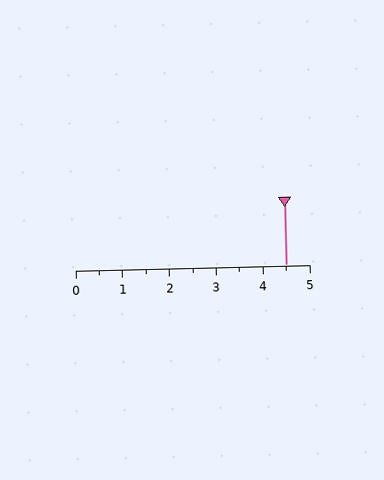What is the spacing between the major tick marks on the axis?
The major ticks are spaced 1 apart.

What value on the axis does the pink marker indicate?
The marker indicates approximately 4.5.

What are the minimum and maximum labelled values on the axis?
The axis runs from 0 to 5.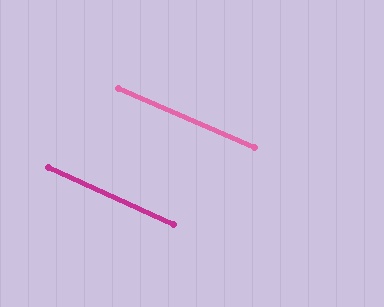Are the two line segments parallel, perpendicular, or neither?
Parallel — their directions differ by only 0.8°.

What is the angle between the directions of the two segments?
Approximately 1 degree.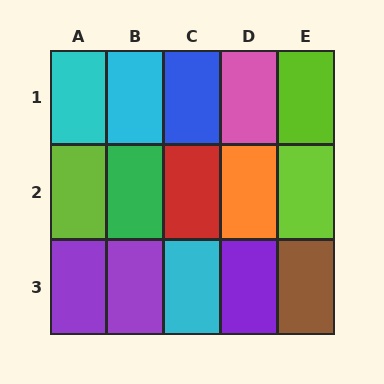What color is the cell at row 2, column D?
Orange.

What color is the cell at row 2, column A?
Lime.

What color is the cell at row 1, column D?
Pink.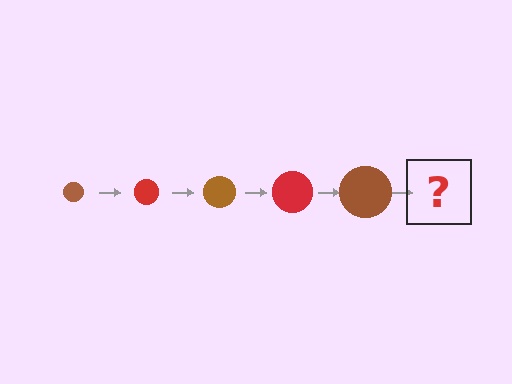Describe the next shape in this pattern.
It should be a red circle, larger than the previous one.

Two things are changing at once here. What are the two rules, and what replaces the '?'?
The two rules are that the circle grows larger each step and the color cycles through brown and red. The '?' should be a red circle, larger than the previous one.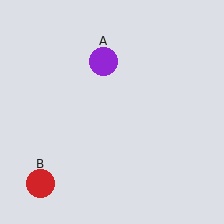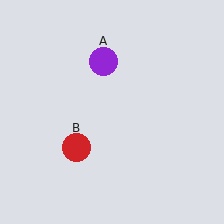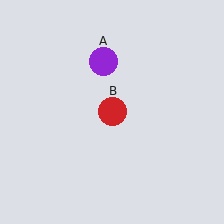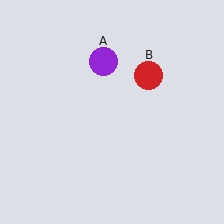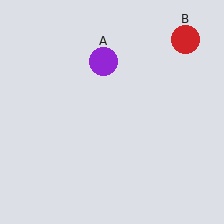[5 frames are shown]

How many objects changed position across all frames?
1 object changed position: red circle (object B).